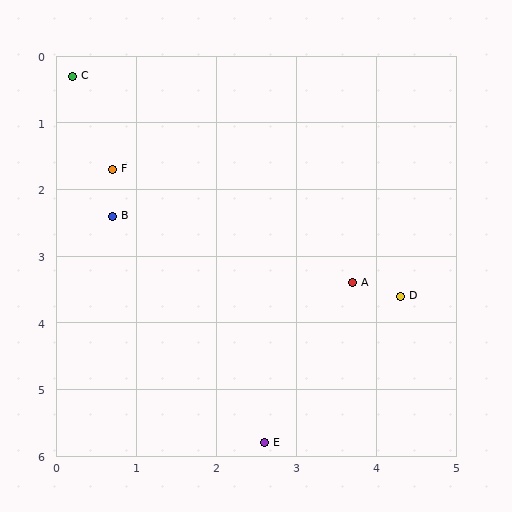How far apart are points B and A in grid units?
Points B and A are about 3.2 grid units apart.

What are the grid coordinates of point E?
Point E is at approximately (2.6, 5.8).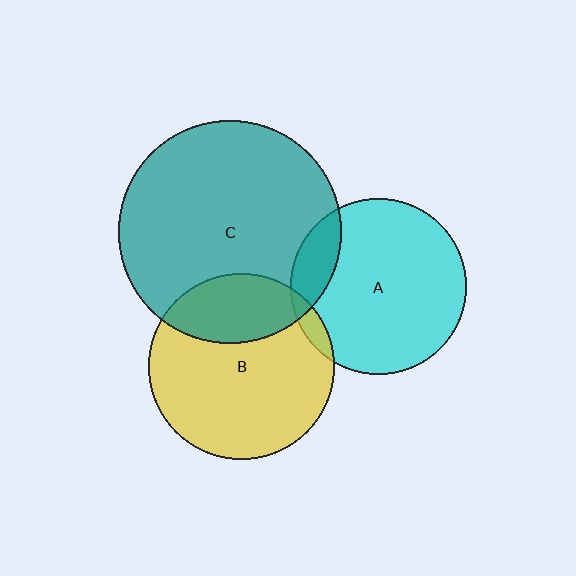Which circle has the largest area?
Circle C (teal).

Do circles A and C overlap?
Yes.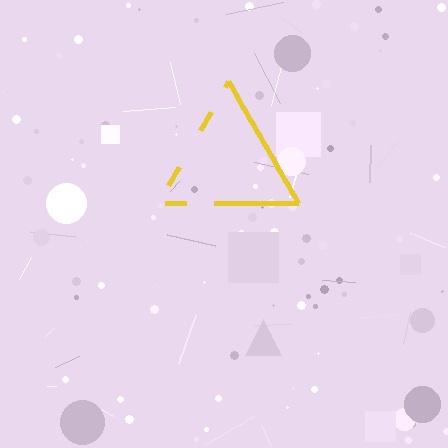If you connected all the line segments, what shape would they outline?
They would outline a triangle.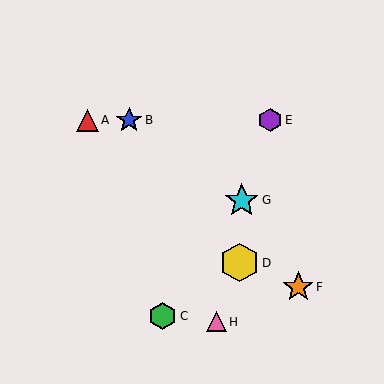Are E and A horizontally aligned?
Yes, both are at y≈120.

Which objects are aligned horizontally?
Objects A, B, E are aligned horizontally.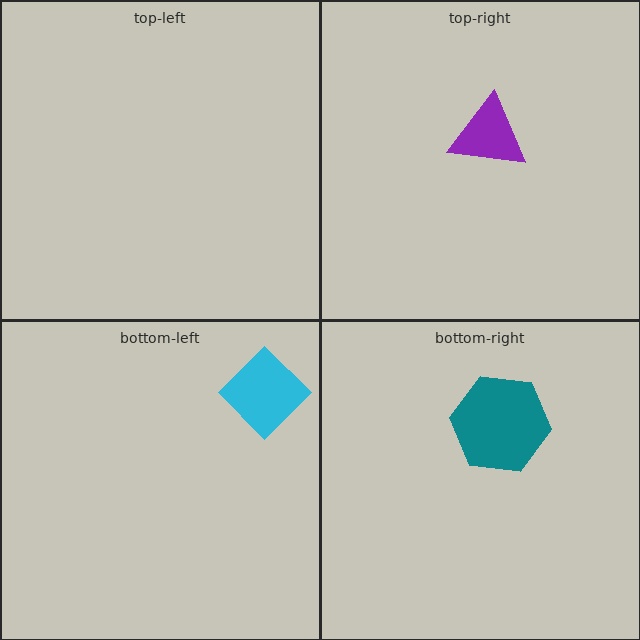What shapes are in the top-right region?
The purple triangle.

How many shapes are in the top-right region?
1.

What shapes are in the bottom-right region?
The teal hexagon.